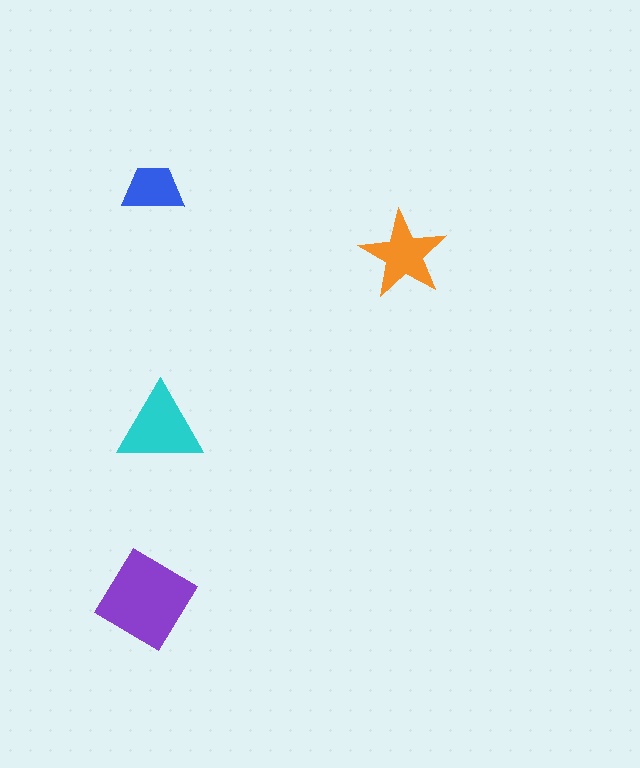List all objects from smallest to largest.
The blue trapezoid, the orange star, the cyan triangle, the purple diamond.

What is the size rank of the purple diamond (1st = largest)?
1st.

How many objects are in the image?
There are 4 objects in the image.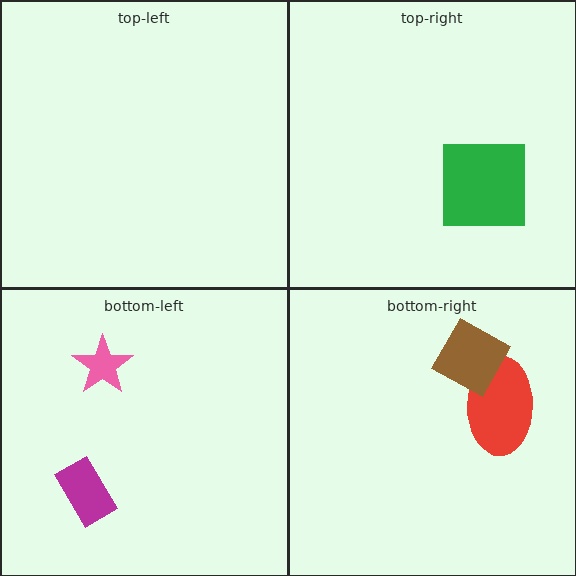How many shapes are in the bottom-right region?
2.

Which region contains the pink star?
The bottom-left region.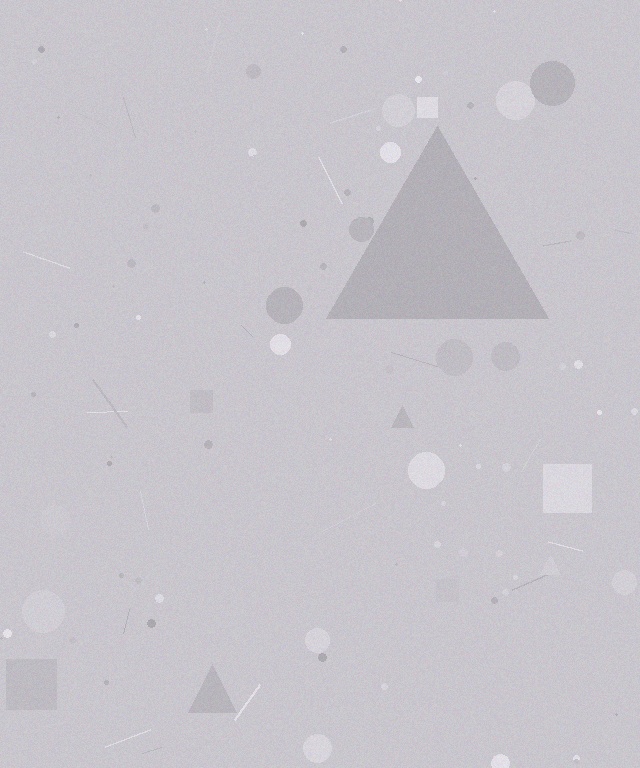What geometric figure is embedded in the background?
A triangle is embedded in the background.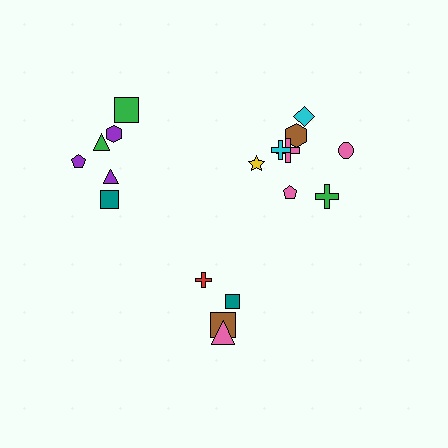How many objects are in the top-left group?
There are 6 objects.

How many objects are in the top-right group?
There are 8 objects.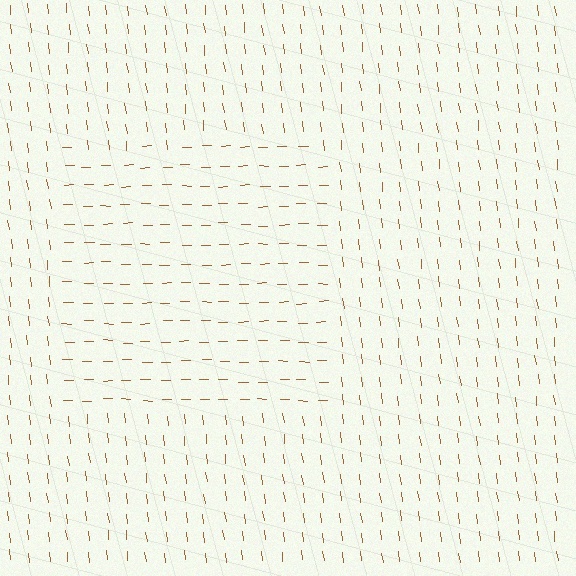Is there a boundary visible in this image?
Yes, there is a texture boundary formed by a change in line orientation.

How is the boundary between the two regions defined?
The boundary is defined purely by a change in line orientation (approximately 84 degrees difference). All lines are the same color and thickness.